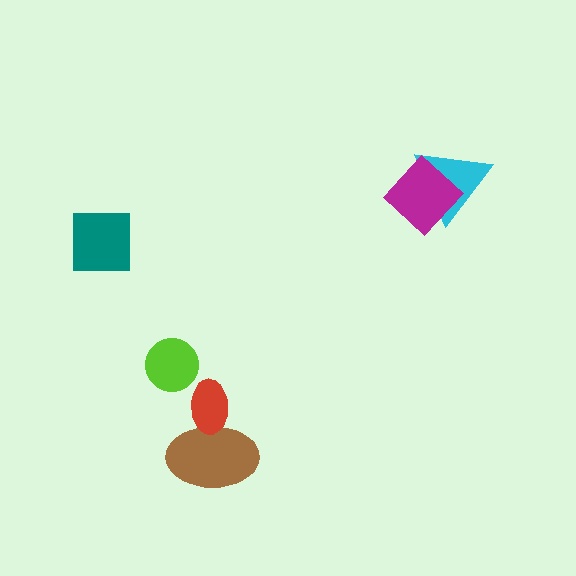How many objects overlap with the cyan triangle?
1 object overlaps with the cyan triangle.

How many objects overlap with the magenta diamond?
1 object overlaps with the magenta diamond.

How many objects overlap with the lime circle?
0 objects overlap with the lime circle.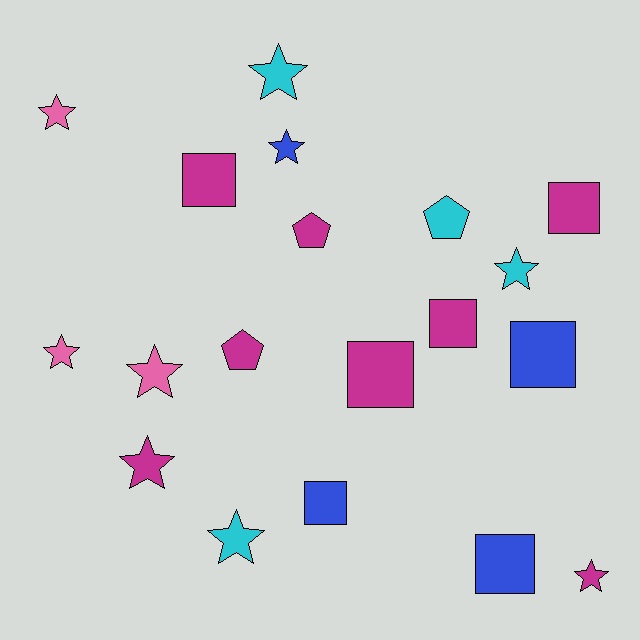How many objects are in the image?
There are 19 objects.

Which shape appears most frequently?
Star, with 9 objects.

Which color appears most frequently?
Magenta, with 8 objects.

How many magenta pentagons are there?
There are 2 magenta pentagons.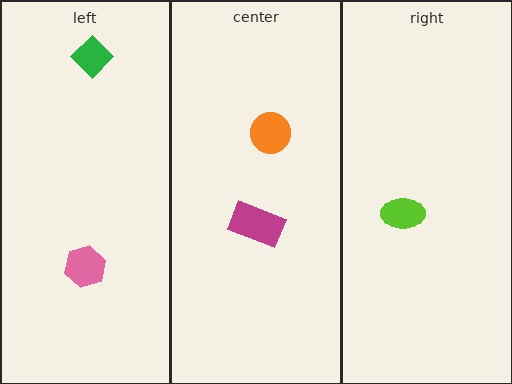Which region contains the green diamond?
The left region.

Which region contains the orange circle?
The center region.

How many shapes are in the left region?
2.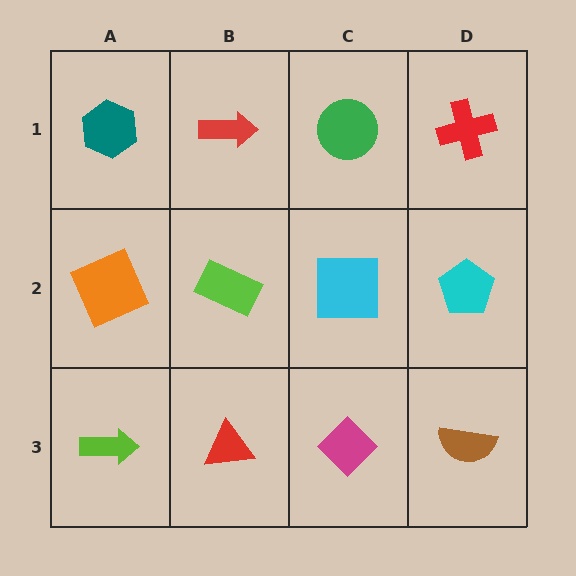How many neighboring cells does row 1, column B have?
3.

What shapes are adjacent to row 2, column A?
A teal hexagon (row 1, column A), a lime arrow (row 3, column A), a lime rectangle (row 2, column B).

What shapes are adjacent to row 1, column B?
A lime rectangle (row 2, column B), a teal hexagon (row 1, column A), a green circle (row 1, column C).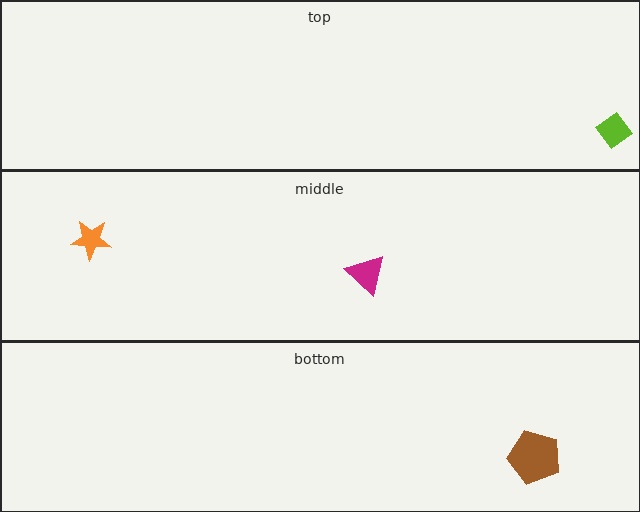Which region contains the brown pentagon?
The bottom region.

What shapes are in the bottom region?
The brown pentagon.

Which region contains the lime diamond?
The top region.